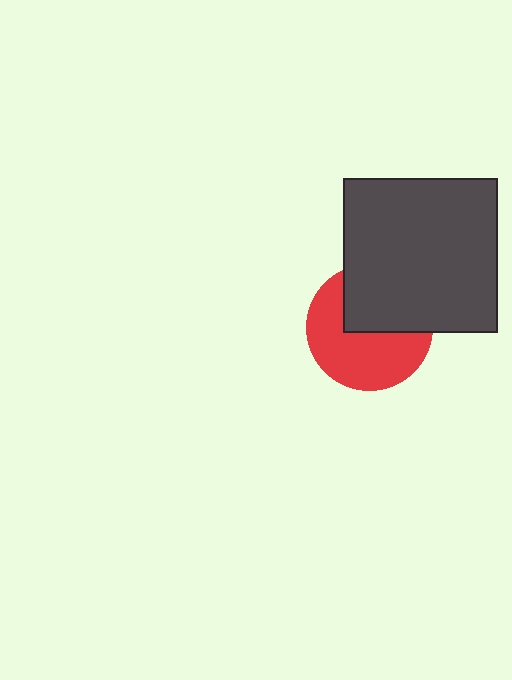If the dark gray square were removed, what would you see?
You would see the complete red circle.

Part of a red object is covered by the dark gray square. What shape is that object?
It is a circle.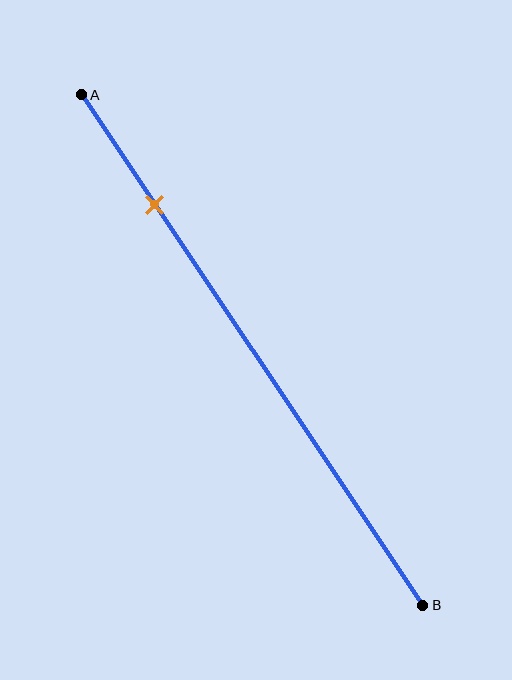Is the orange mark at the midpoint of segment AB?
No, the mark is at about 20% from A, not at the 50% midpoint.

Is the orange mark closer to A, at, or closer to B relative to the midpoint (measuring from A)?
The orange mark is closer to point A than the midpoint of segment AB.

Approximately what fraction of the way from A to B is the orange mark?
The orange mark is approximately 20% of the way from A to B.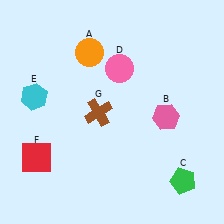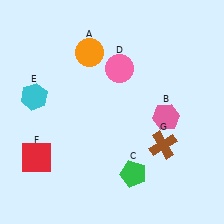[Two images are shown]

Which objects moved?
The objects that moved are: the green pentagon (C), the brown cross (G).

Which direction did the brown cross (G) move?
The brown cross (G) moved right.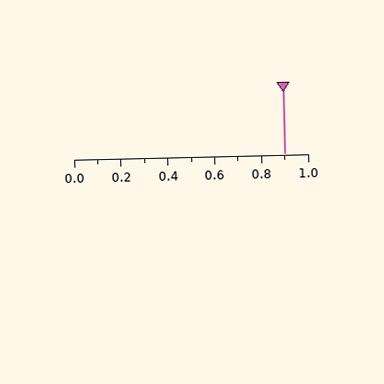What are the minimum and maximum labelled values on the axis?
The axis runs from 0.0 to 1.0.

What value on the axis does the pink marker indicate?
The marker indicates approximately 0.9.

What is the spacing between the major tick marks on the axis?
The major ticks are spaced 0.2 apart.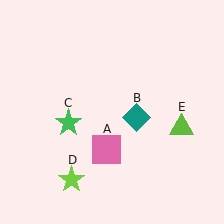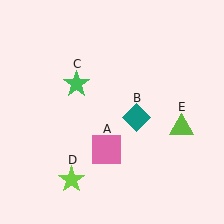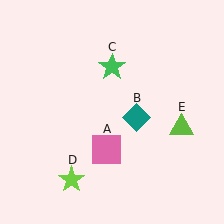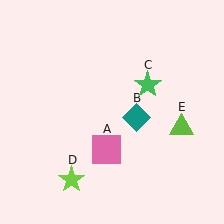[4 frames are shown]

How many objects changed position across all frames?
1 object changed position: green star (object C).